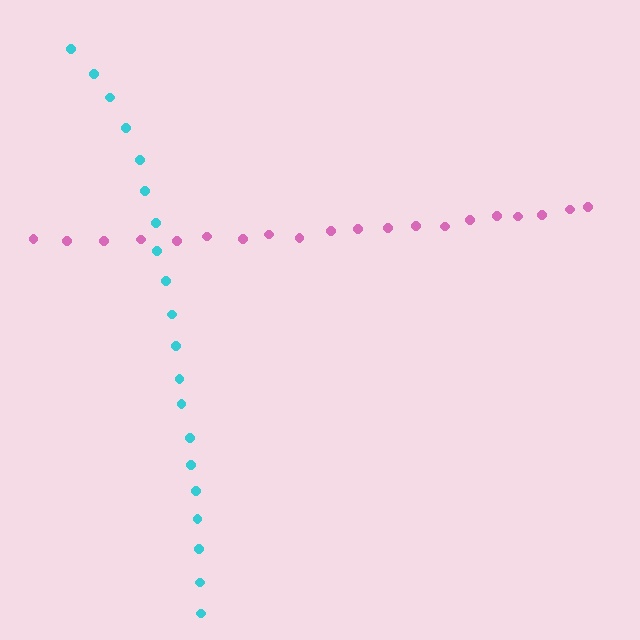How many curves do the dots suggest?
There are 2 distinct paths.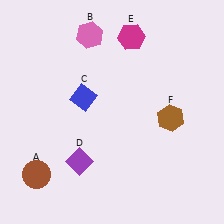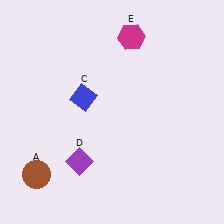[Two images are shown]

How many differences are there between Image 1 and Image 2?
There are 2 differences between the two images.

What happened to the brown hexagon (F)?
The brown hexagon (F) was removed in Image 2. It was in the bottom-right area of Image 1.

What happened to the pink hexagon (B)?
The pink hexagon (B) was removed in Image 2. It was in the top-left area of Image 1.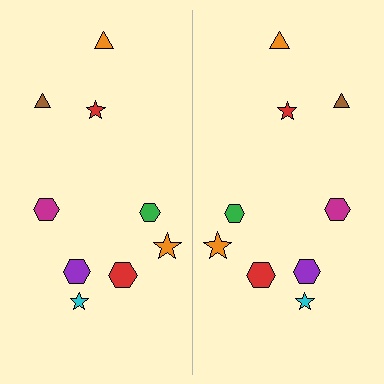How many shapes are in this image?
There are 18 shapes in this image.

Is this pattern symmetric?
Yes, this pattern has bilateral (reflection) symmetry.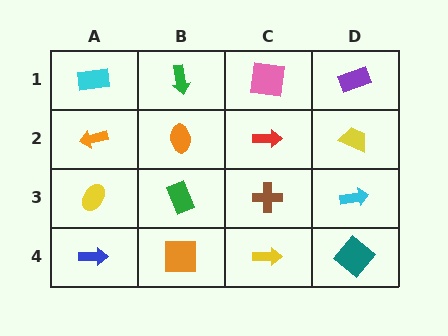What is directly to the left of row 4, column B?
A blue arrow.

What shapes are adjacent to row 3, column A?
An orange arrow (row 2, column A), a blue arrow (row 4, column A), a green rectangle (row 3, column B).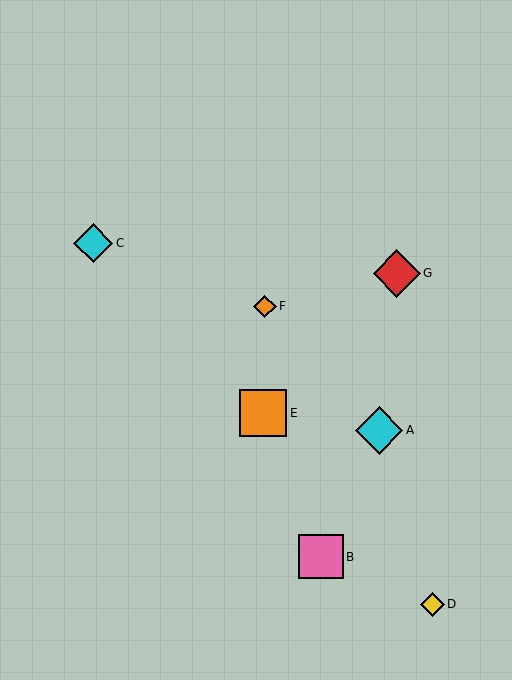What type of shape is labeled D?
Shape D is a yellow diamond.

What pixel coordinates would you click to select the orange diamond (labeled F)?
Click at (265, 306) to select the orange diamond F.